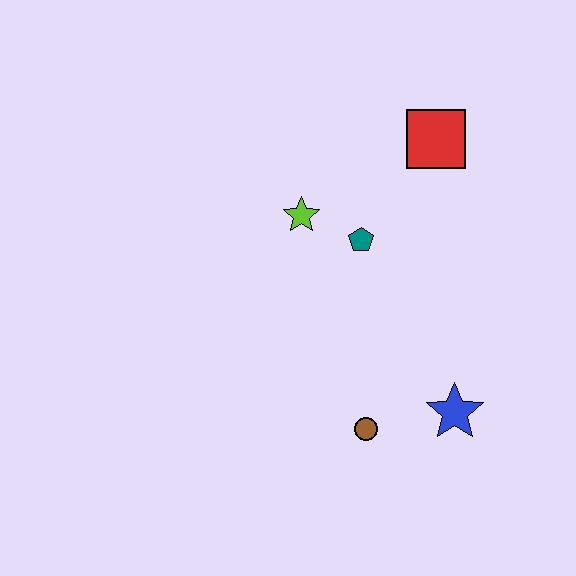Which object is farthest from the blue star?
The red square is farthest from the blue star.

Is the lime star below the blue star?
No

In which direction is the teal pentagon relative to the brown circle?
The teal pentagon is above the brown circle.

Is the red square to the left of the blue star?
Yes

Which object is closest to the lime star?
The teal pentagon is closest to the lime star.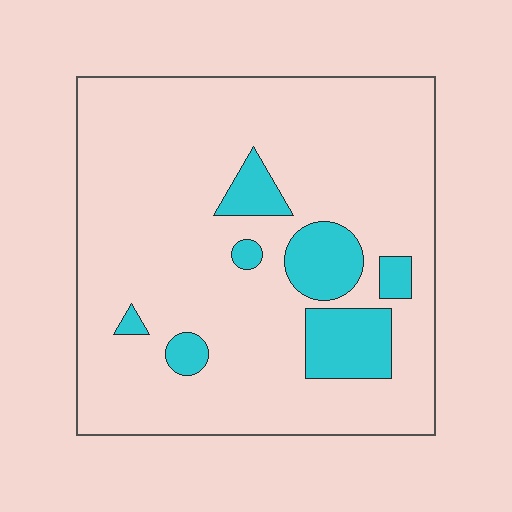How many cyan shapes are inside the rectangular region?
7.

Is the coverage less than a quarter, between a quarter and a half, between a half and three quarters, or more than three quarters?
Less than a quarter.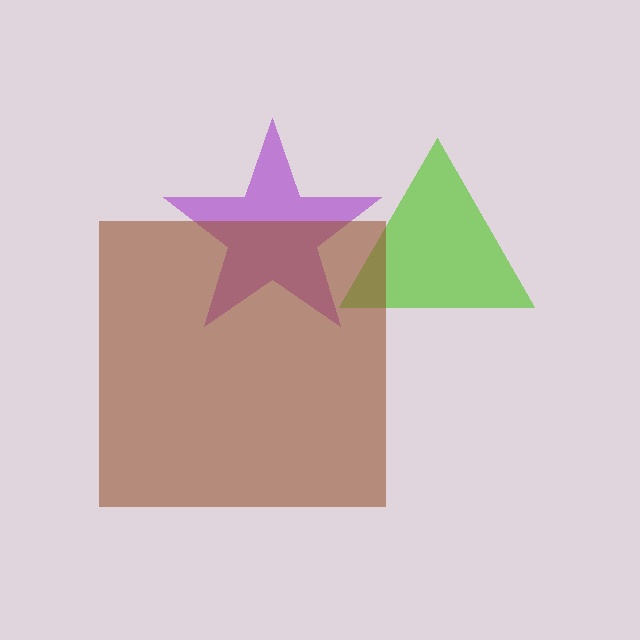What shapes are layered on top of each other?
The layered shapes are: a purple star, a lime triangle, a brown square.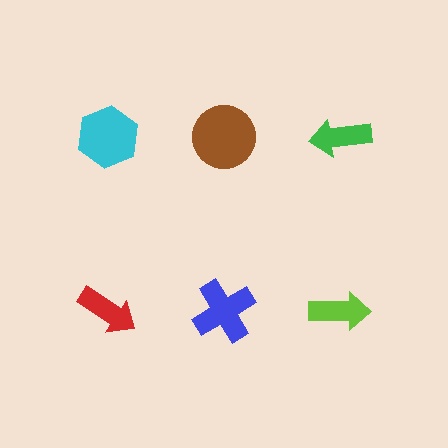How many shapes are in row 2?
3 shapes.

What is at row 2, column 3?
A lime arrow.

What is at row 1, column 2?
A brown circle.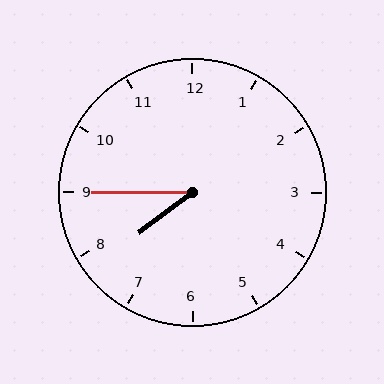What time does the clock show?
7:45.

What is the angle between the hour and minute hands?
Approximately 38 degrees.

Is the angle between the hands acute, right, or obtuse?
It is acute.